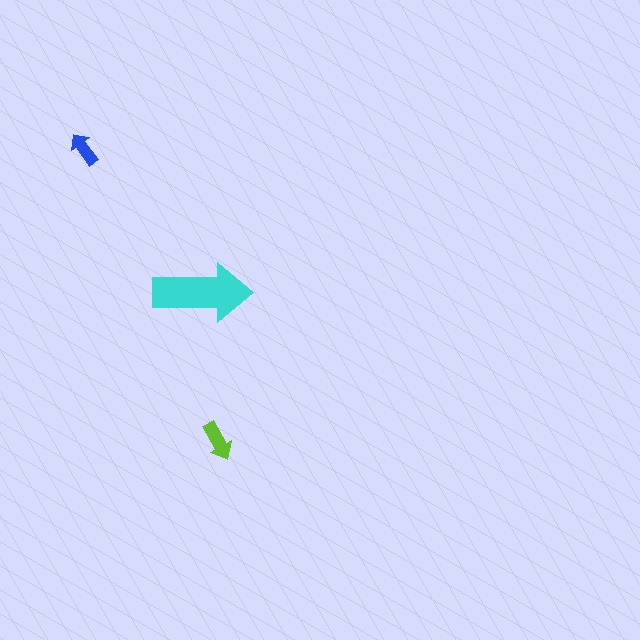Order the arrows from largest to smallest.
the cyan one, the lime one, the blue one.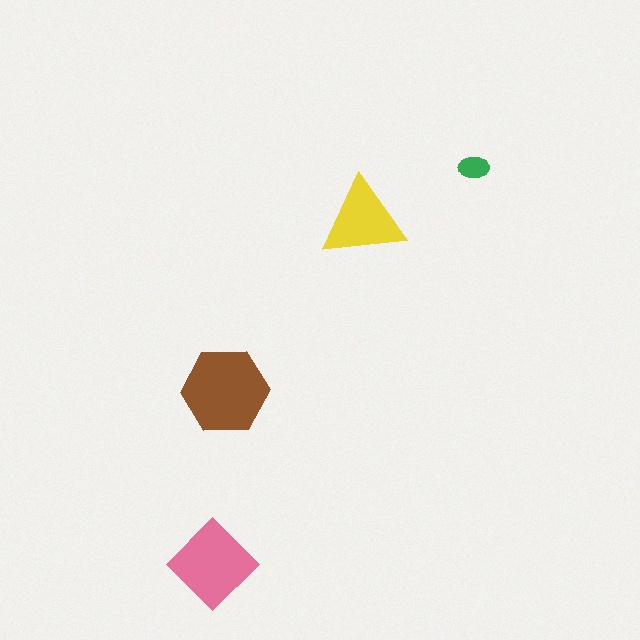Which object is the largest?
The brown hexagon.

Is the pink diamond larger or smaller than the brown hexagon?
Smaller.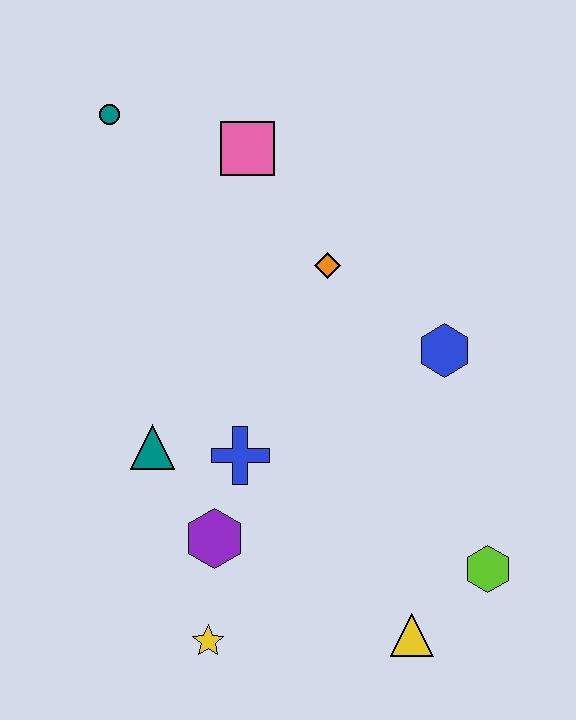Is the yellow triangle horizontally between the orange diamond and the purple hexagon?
No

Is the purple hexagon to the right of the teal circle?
Yes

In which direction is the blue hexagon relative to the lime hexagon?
The blue hexagon is above the lime hexagon.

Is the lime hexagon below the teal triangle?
Yes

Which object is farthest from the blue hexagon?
The teal circle is farthest from the blue hexagon.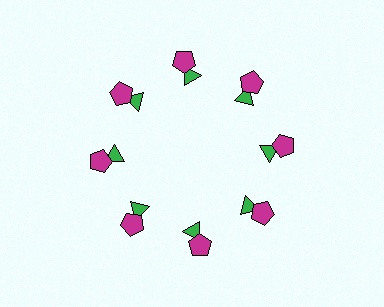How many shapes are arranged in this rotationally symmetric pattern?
There are 16 shapes, arranged in 8 groups of 2.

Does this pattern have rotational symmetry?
Yes, this pattern has 8-fold rotational symmetry. It looks the same after rotating 45 degrees around the center.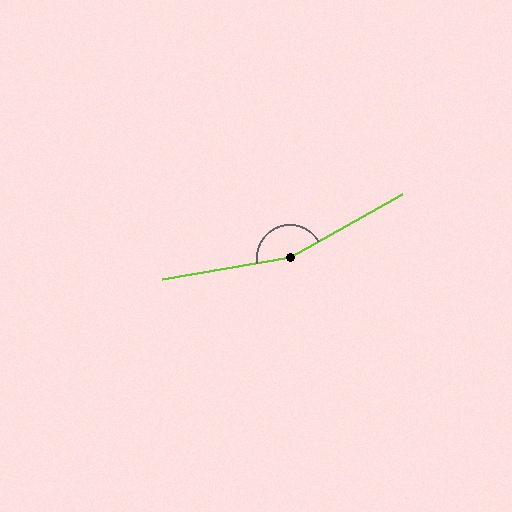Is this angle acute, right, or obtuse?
It is obtuse.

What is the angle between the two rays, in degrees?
Approximately 160 degrees.